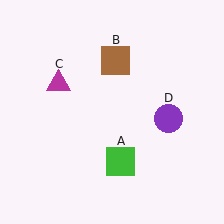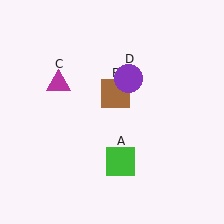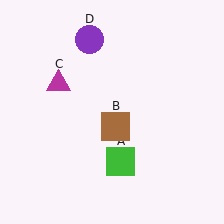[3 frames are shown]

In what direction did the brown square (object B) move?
The brown square (object B) moved down.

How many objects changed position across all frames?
2 objects changed position: brown square (object B), purple circle (object D).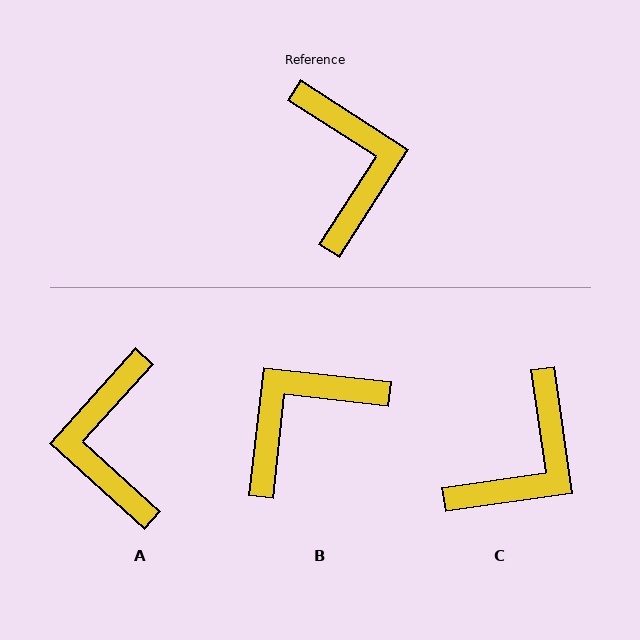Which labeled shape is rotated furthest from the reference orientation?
A, about 170 degrees away.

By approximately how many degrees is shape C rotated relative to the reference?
Approximately 49 degrees clockwise.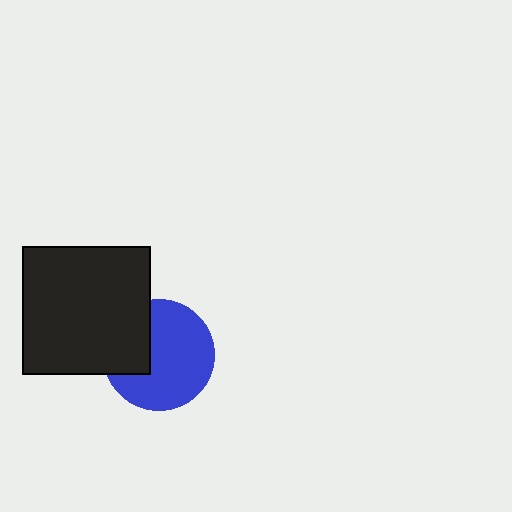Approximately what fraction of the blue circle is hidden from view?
Roughly 31% of the blue circle is hidden behind the black square.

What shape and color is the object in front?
The object in front is a black square.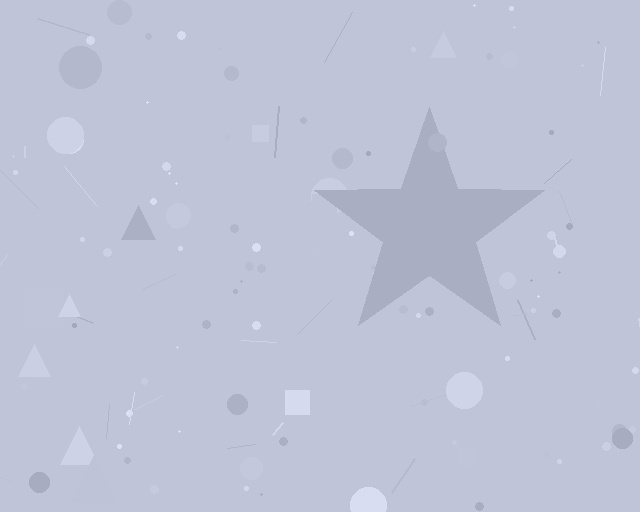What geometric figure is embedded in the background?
A star is embedded in the background.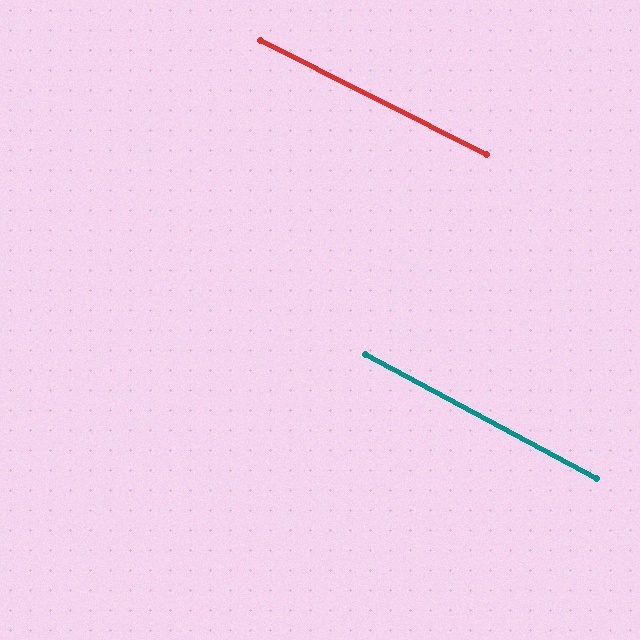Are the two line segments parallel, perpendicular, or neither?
Parallel — their directions differ by only 1.6°.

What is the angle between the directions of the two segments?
Approximately 2 degrees.